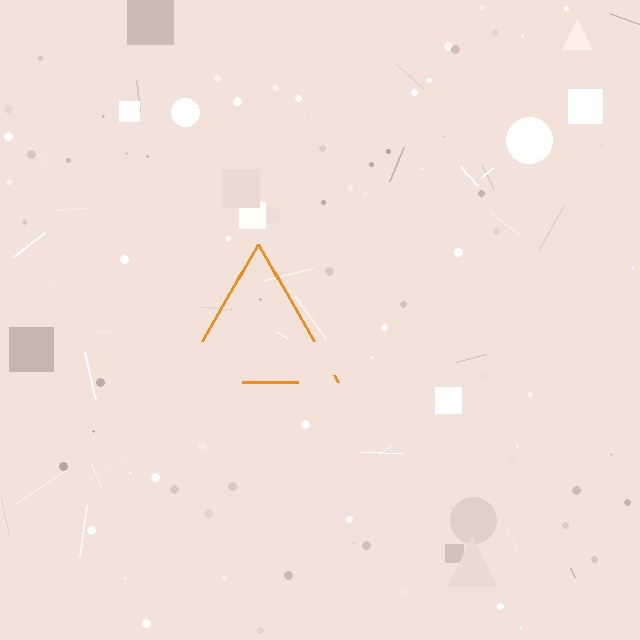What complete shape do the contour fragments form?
The contour fragments form a triangle.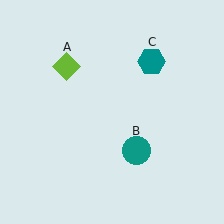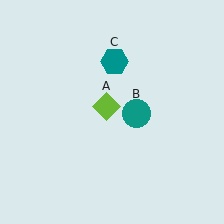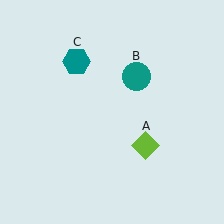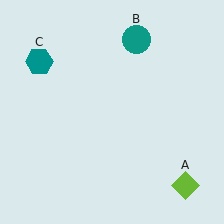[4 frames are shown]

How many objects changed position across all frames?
3 objects changed position: lime diamond (object A), teal circle (object B), teal hexagon (object C).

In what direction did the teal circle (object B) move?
The teal circle (object B) moved up.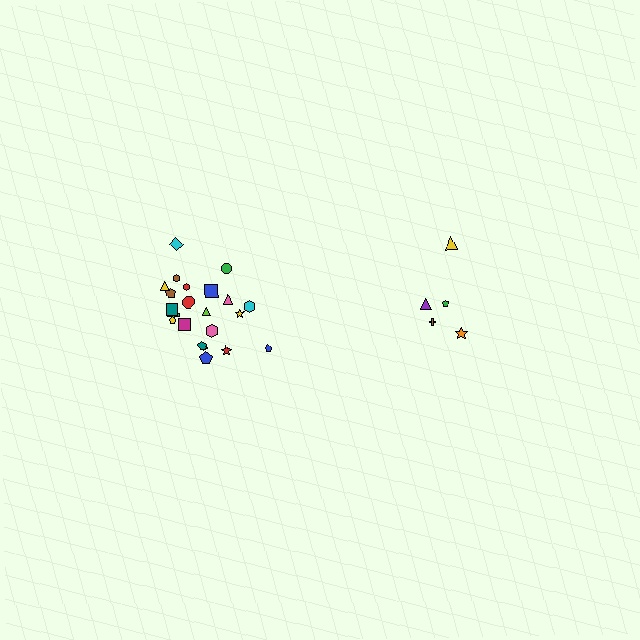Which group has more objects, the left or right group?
The left group.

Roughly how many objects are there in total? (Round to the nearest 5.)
Roughly 25 objects in total.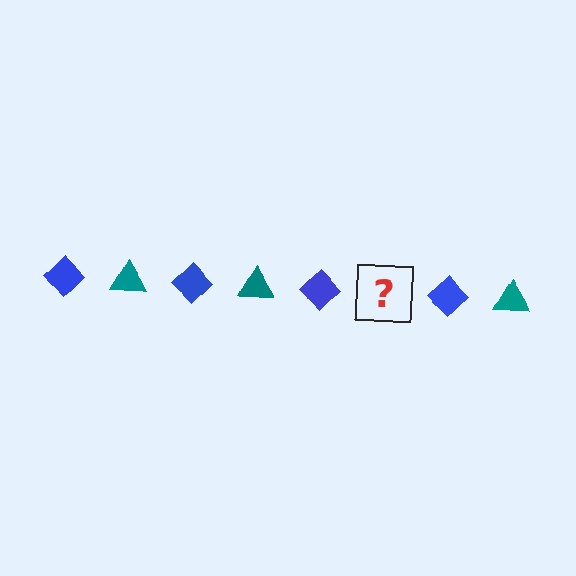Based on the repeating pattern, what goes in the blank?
The blank should be a teal triangle.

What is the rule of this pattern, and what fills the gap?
The rule is that the pattern alternates between blue diamond and teal triangle. The gap should be filled with a teal triangle.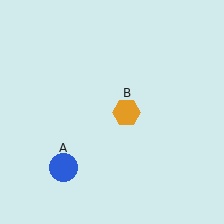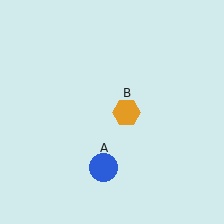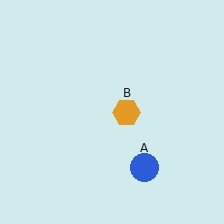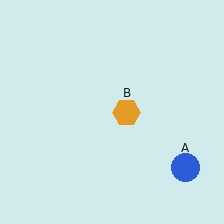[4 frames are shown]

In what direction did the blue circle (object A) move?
The blue circle (object A) moved right.